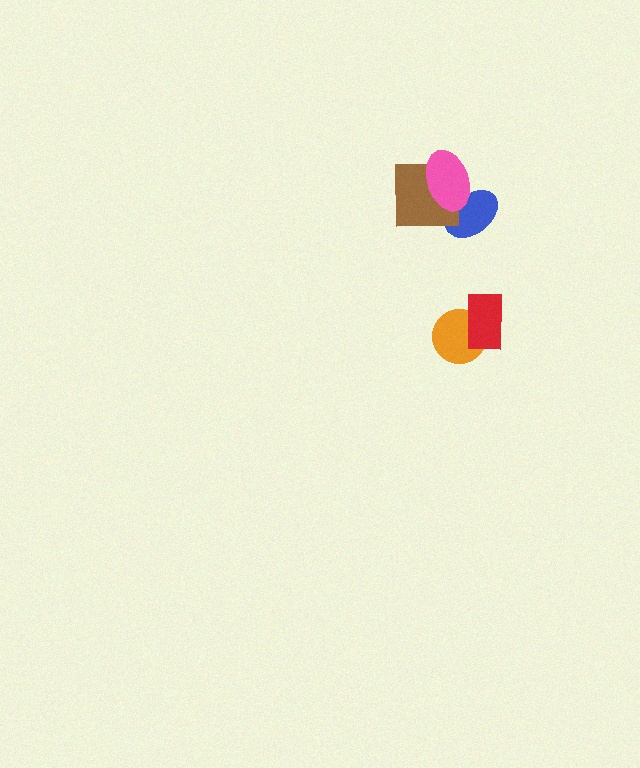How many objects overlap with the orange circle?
1 object overlaps with the orange circle.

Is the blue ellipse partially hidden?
Yes, it is partially covered by another shape.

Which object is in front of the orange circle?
The red rectangle is in front of the orange circle.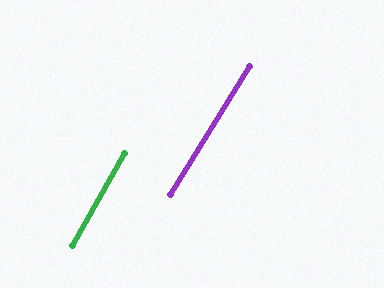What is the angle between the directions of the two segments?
Approximately 2 degrees.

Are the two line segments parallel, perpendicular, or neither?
Parallel — their directions differ by only 1.9°.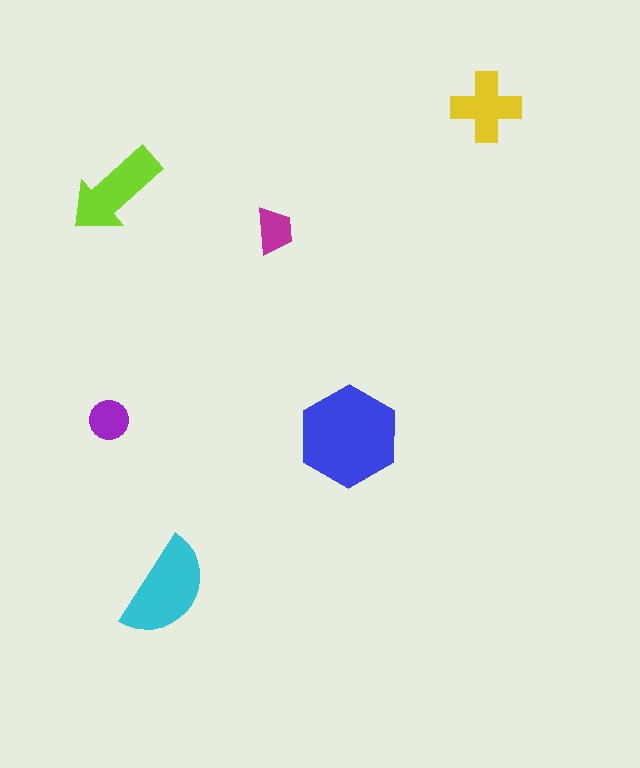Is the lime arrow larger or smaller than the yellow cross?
Larger.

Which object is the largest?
The blue hexagon.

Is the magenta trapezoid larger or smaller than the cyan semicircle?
Smaller.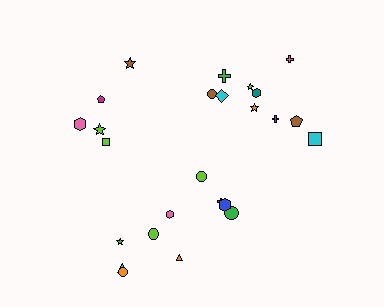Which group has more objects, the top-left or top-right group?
The top-right group.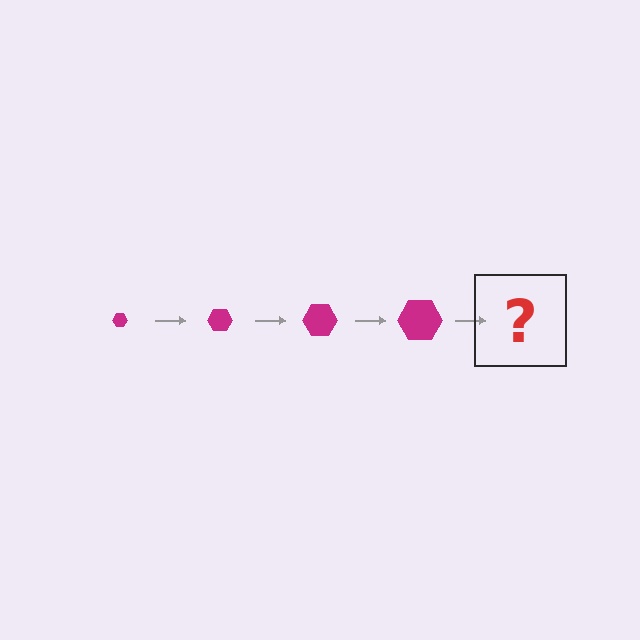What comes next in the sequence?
The next element should be a magenta hexagon, larger than the previous one.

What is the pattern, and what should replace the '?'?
The pattern is that the hexagon gets progressively larger each step. The '?' should be a magenta hexagon, larger than the previous one.